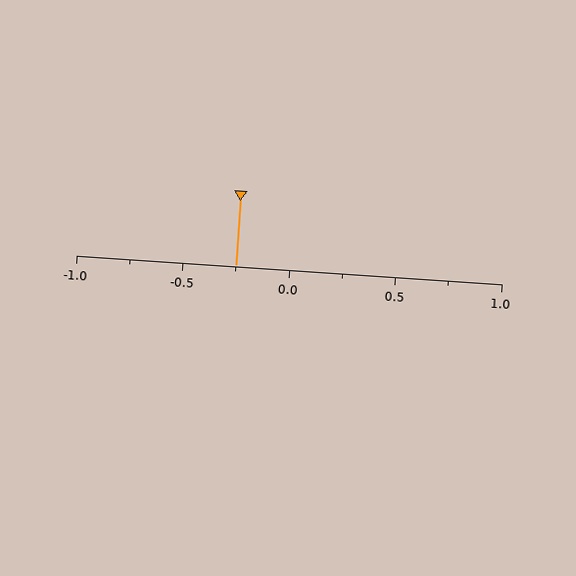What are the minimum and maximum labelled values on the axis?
The axis runs from -1.0 to 1.0.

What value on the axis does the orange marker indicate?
The marker indicates approximately -0.25.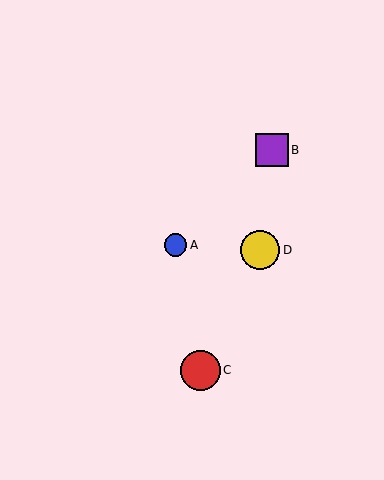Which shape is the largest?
The red circle (labeled C) is the largest.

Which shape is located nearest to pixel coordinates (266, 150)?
The purple square (labeled B) at (272, 150) is nearest to that location.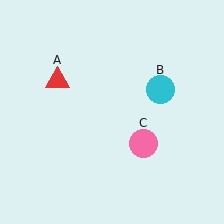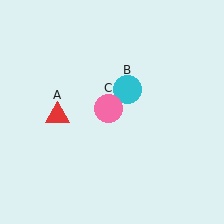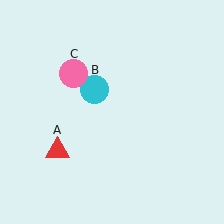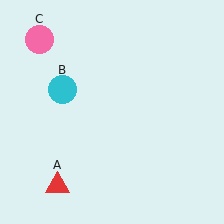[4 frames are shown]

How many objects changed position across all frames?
3 objects changed position: red triangle (object A), cyan circle (object B), pink circle (object C).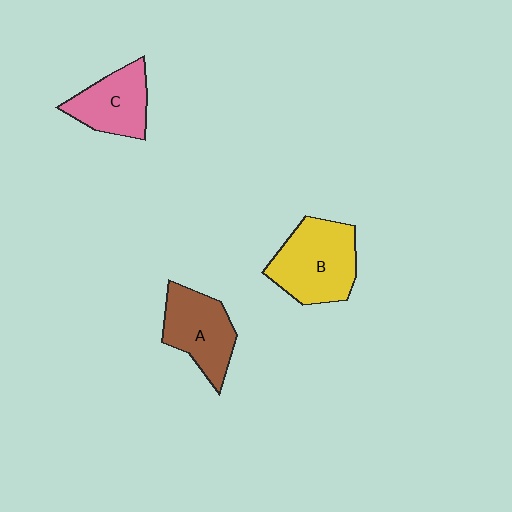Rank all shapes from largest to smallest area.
From largest to smallest: B (yellow), A (brown), C (pink).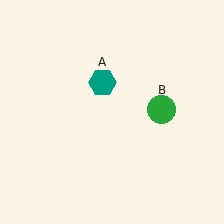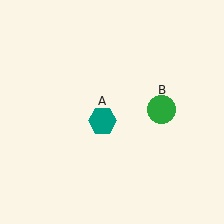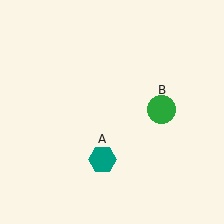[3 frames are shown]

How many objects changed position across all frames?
1 object changed position: teal hexagon (object A).